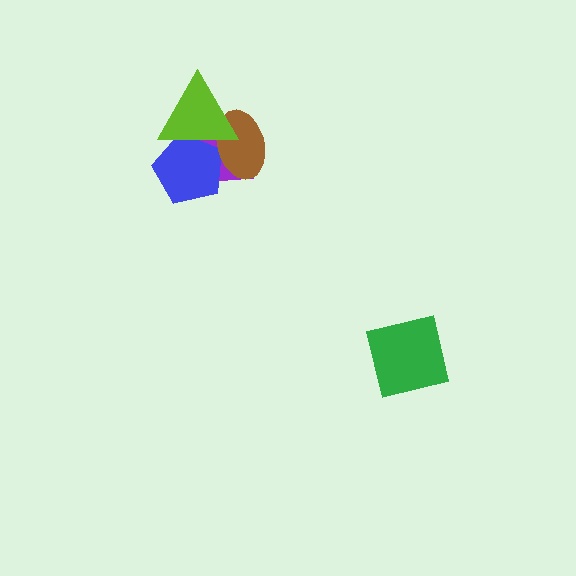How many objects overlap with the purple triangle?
3 objects overlap with the purple triangle.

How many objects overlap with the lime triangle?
3 objects overlap with the lime triangle.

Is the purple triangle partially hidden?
Yes, it is partially covered by another shape.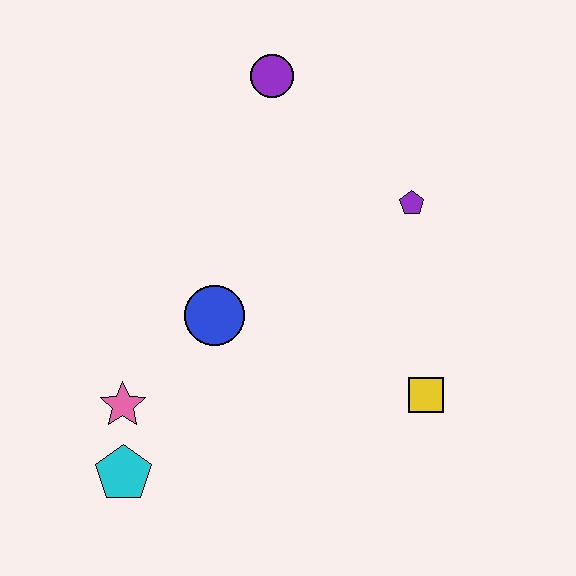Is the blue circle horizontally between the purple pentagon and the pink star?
Yes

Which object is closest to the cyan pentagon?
The pink star is closest to the cyan pentagon.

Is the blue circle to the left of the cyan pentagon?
No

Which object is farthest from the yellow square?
The purple circle is farthest from the yellow square.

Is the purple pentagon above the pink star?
Yes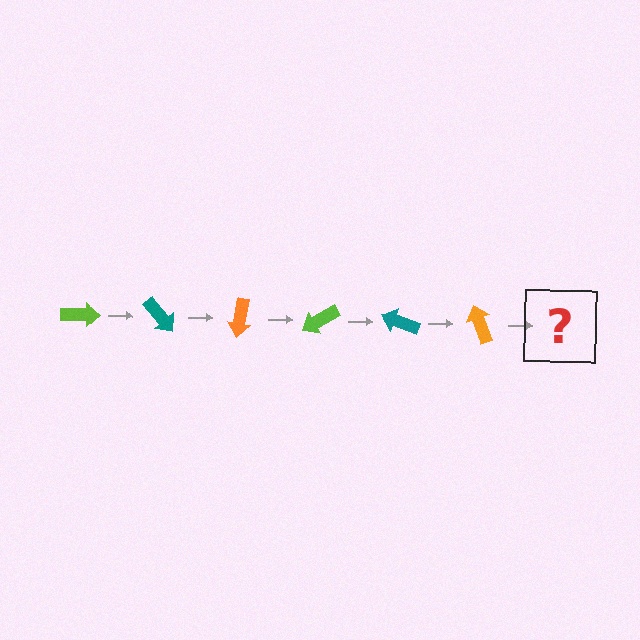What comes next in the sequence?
The next element should be a lime arrow, rotated 300 degrees from the start.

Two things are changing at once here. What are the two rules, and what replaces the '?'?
The two rules are that it rotates 50 degrees each step and the color cycles through lime, teal, and orange. The '?' should be a lime arrow, rotated 300 degrees from the start.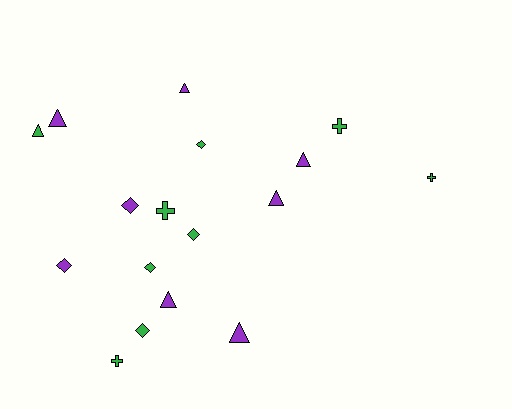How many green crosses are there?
There are 4 green crosses.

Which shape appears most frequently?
Triangle, with 7 objects.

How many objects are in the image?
There are 17 objects.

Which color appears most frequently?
Green, with 9 objects.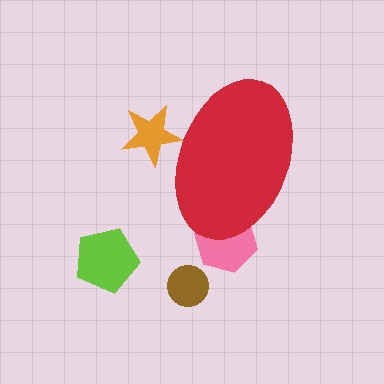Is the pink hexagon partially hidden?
Yes, the pink hexagon is partially hidden behind the red ellipse.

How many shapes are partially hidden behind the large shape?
2 shapes are partially hidden.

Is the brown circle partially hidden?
No, the brown circle is fully visible.